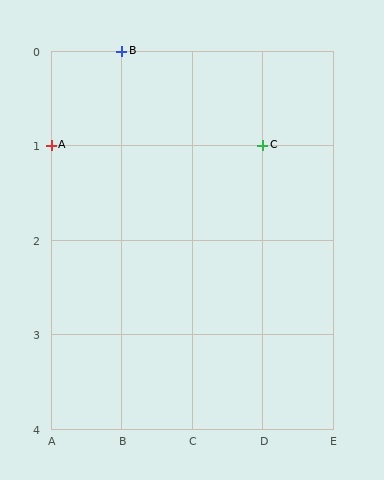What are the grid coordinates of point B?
Point B is at grid coordinates (B, 0).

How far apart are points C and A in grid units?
Points C and A are 3 columns apart.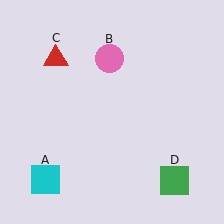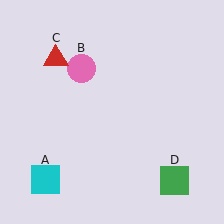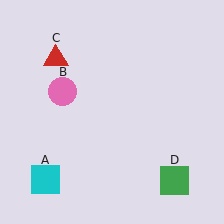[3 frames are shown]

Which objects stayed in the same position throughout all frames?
Cyan square (object A) and red triangle (object C) and green square (object D) remained stationary.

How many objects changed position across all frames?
1 object changed position: pink circle (object B).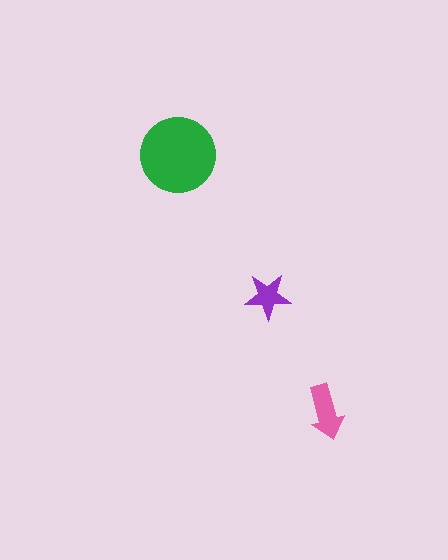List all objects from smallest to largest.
The purple star, the pink arrow, the green circle.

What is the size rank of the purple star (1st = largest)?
3rd.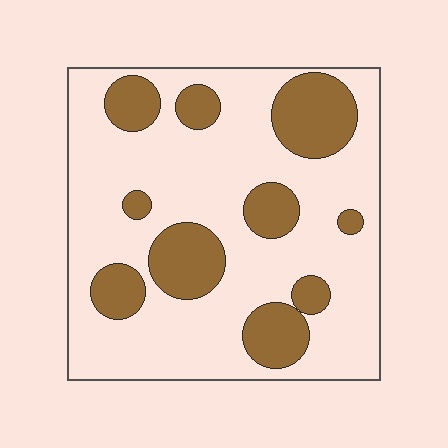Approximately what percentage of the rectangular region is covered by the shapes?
Approximately 25%.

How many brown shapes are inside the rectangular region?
10.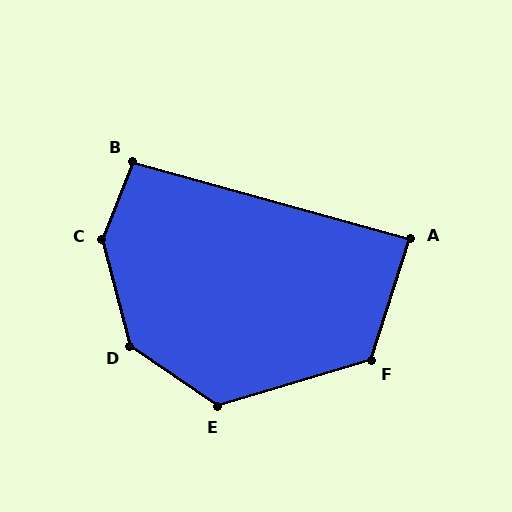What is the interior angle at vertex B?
Approximately 96 degrees (obtuse).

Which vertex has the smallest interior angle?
A, at approximately 88 degrees.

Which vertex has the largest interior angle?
C, at approximately 143 degrees.